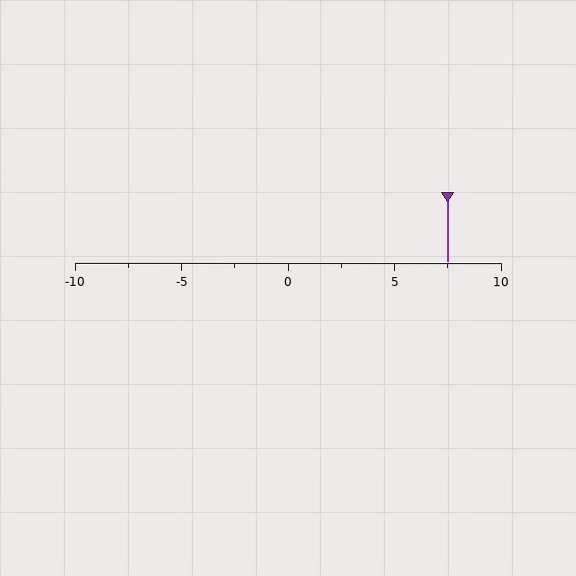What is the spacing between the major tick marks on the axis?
The major ticks are spaced 5 apart.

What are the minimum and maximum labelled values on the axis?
The axis runs from -10 to 10.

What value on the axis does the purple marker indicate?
The marker indicates approximately 7.5.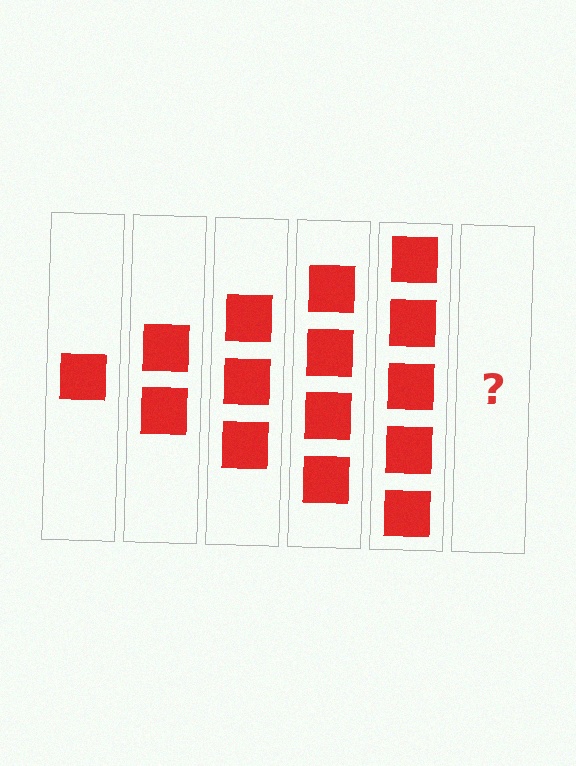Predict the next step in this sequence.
The next step is 6 squares.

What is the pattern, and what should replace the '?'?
The pattern is that each step adds one more square. The '?' should be 6 squares.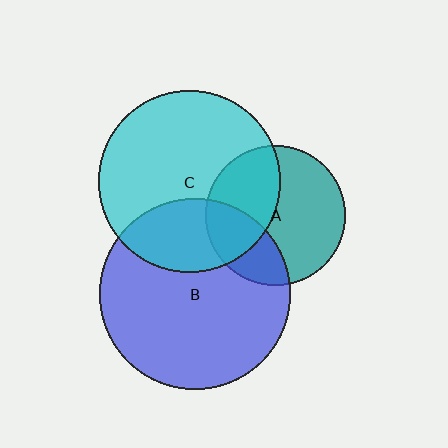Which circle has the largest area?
Circle B (blue).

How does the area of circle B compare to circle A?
Approximately 1.9 times.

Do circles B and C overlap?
Yes.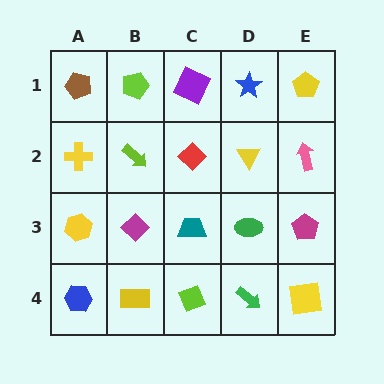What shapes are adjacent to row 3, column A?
A yellow cross (row 2, column A), a blue hexagon (row 4, column A), a magenta diamond (row 3, column B).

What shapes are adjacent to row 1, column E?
A pink arrow (row 2, column E), a blue star (row 1, column D).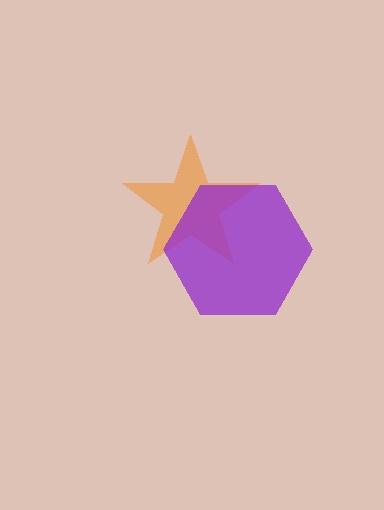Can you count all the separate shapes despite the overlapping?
Yes, there are 2 separate shapes.